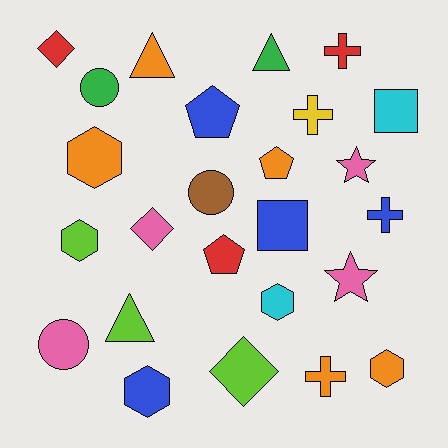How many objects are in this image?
There are 25 objects.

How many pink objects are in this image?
There are 4 pink objects.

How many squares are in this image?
There are 2 squares.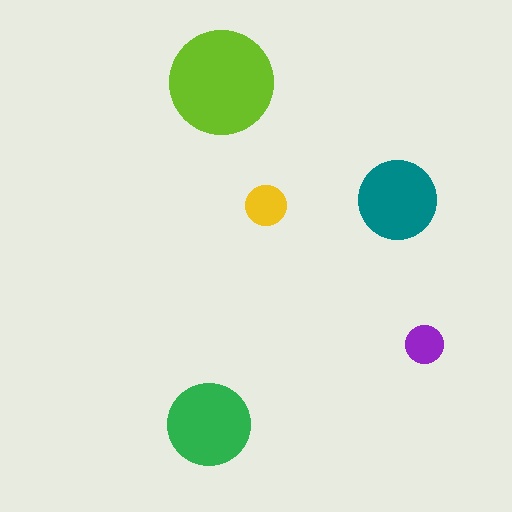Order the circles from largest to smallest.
the lime one, the green one, the teal one, the yellow one, the purple one.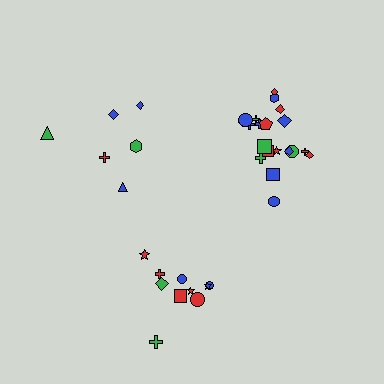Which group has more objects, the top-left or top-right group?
The top-right group.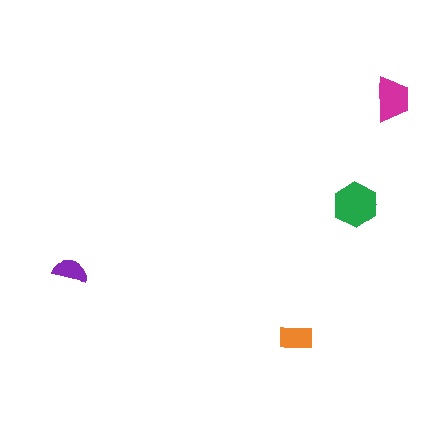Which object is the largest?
The green hexagon.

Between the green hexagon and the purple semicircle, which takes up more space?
The green hexagon.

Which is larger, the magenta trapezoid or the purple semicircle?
The magenta trapezoid.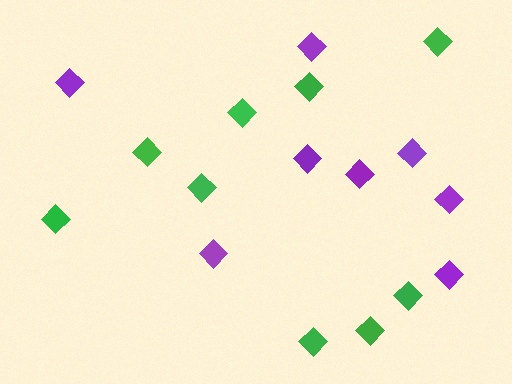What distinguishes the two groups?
There are 2 groups: one group of green diamonds (9) and one group of purple diamonds (8).